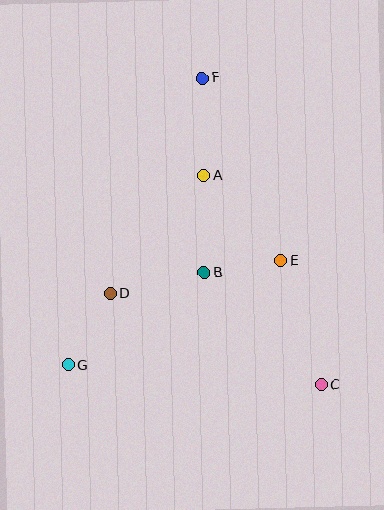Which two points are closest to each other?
Points B and E are closest to each other.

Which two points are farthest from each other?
Points C and F are farthest from each other.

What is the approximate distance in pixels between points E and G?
The distance between E and G is approximately 237 pixels.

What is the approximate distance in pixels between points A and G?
The distance between A and G is approximately 233 pixels.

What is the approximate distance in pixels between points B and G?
The distance between B and G is approximately 164 pixels.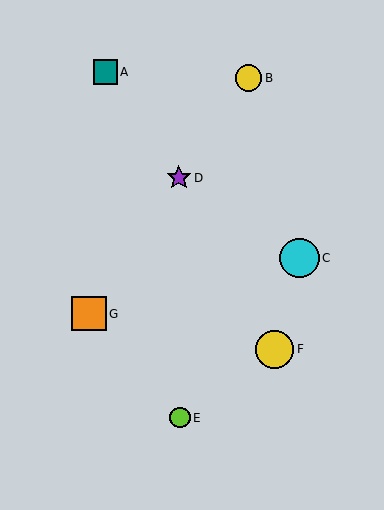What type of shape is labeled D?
Shape D is a purple star.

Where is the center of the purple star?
The center of the purple star is at (179, 178).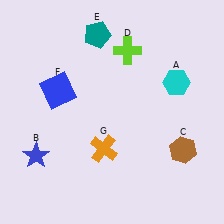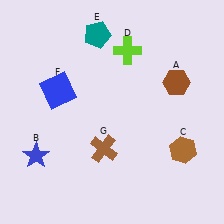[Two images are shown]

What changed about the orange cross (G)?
In Image 1, G is orange. In Image 2, it changed to brown.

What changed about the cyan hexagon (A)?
In Image 1, A is cyan. In Image 2, it changed to brown.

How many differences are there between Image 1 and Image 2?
There are 2 differences between the two images.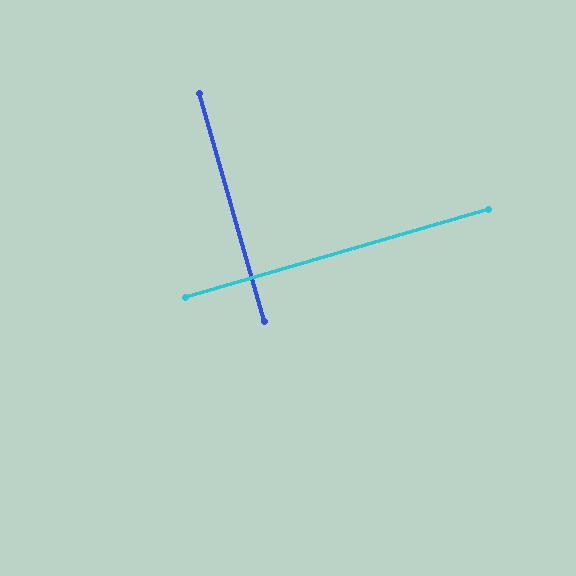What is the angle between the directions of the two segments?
Approximately 90 degrees.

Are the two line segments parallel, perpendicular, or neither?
Perpendicular — they meet at approximately 90°.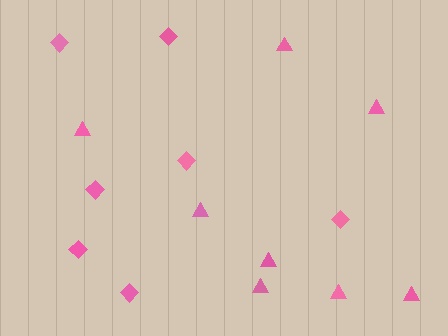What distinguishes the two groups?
There are 2 groups: one group of triangles (8) and one group of diamonds (7).